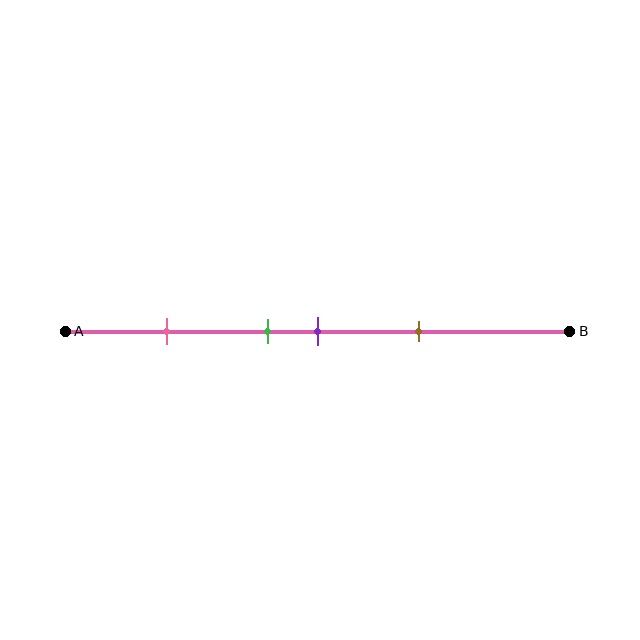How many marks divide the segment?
There are 4 marks dividing the segment.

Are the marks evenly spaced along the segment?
No, the marks are not evenly spaced.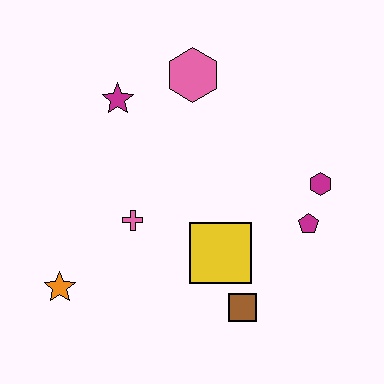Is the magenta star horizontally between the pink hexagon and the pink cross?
No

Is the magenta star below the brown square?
No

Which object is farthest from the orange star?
The magenta hexagon is farthest from the orange star.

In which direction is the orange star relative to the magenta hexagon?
The orange star is to the left of the magenta hexagon.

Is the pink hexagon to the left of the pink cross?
No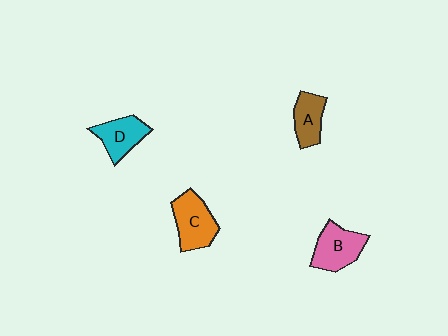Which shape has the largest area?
Shape C (orange).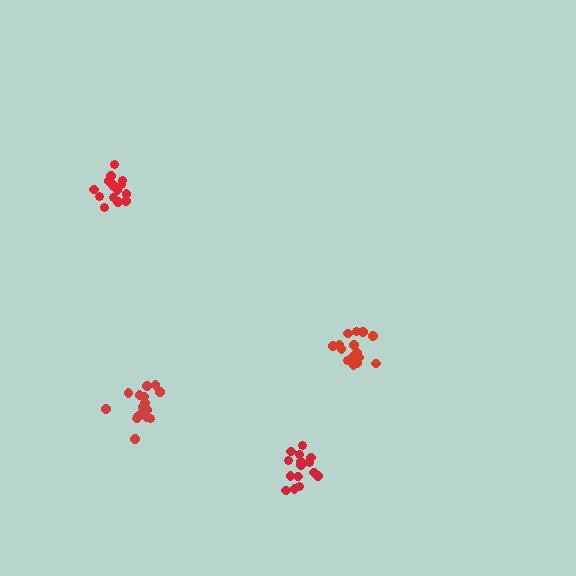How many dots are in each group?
Group 1: 15 dots, Group 2: 16 dots, Group 3: 15 dots, Group 4: 15 dots (61 total).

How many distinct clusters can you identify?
There are 4 distinct clusters.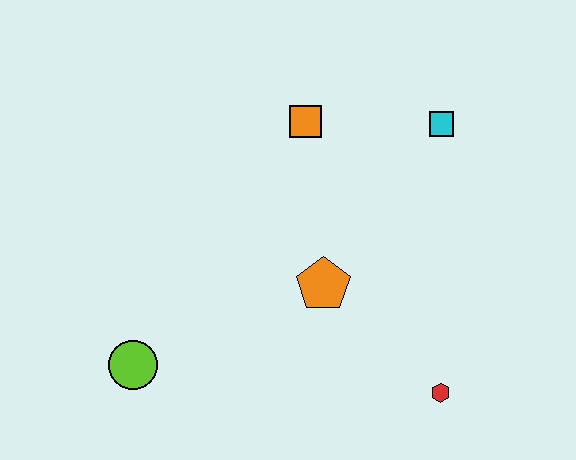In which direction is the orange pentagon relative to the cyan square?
The orange pentagon is below the cyan square.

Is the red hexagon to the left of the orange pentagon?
No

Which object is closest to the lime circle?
The orange pentagon is closest to the lime circle.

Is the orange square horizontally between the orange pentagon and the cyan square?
No